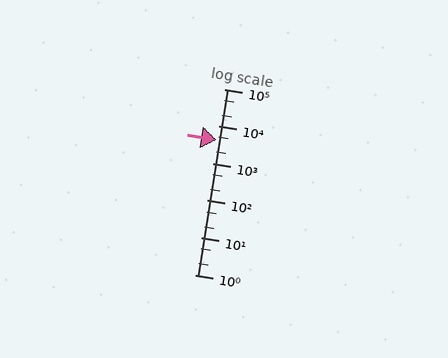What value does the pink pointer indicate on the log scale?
The pointer indicates approximately 4200.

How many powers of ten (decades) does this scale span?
The scale spans 5 decades, from 1 to 100000.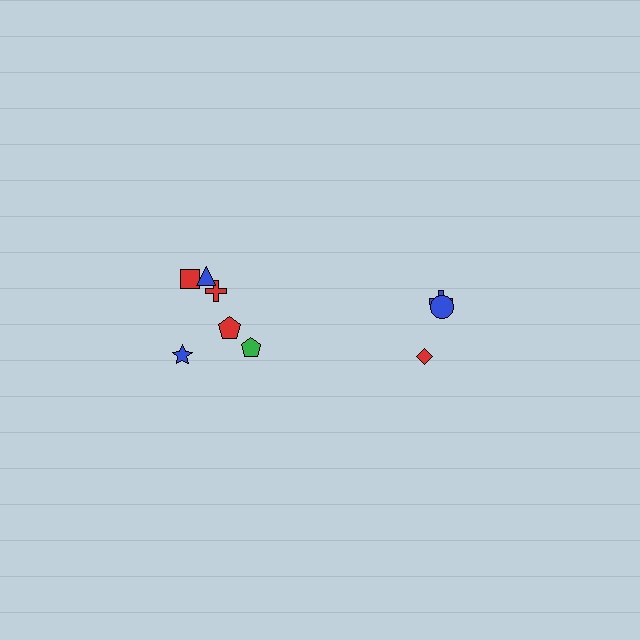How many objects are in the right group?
There are 3 objects.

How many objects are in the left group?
There are 6 objects.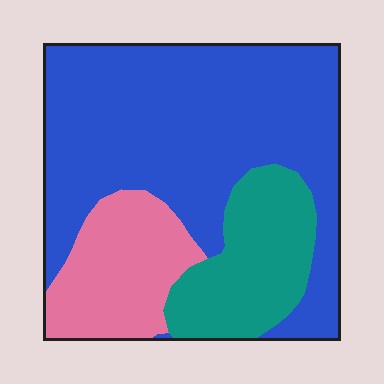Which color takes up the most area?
Blue, at roughly 60%.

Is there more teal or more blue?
Blue.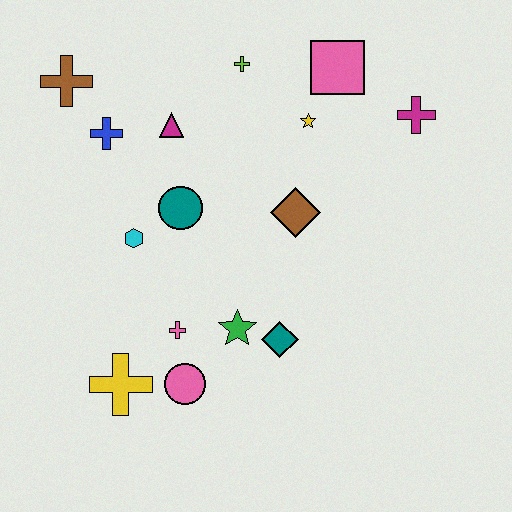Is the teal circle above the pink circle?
Yes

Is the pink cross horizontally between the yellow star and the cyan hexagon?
Yes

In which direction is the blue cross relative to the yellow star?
The blue cross is to the left of the yellow star.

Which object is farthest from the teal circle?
The magenta cross is farthest from the teal circle.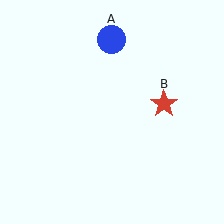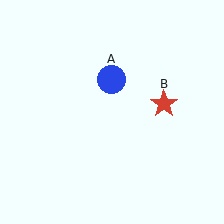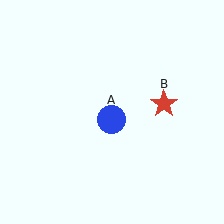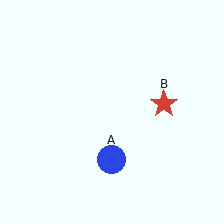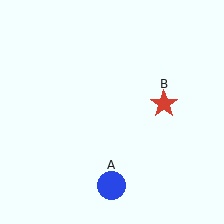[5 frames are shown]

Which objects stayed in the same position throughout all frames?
Red star (object B) remained stationary.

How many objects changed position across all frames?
1 object changed position: blue circle (object A).